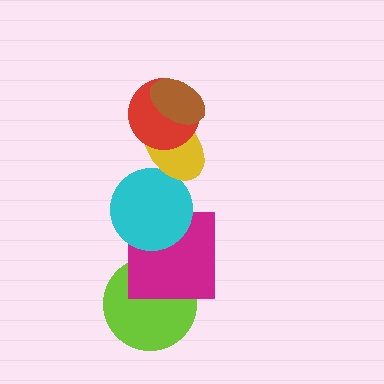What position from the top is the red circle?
The red circle is 2nd from the top.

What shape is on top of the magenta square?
The cyan circle is on top of the magenta square.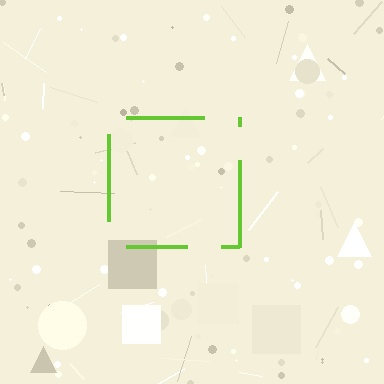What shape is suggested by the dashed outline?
The dashed outline suggests a square.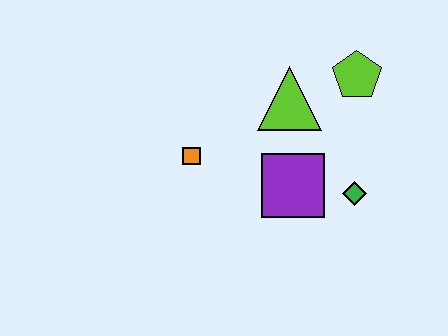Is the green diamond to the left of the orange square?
No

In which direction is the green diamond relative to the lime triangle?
The green diamond is below the lime triangle.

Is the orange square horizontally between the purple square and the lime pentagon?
No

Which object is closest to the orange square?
The purple square is closest to the orange square.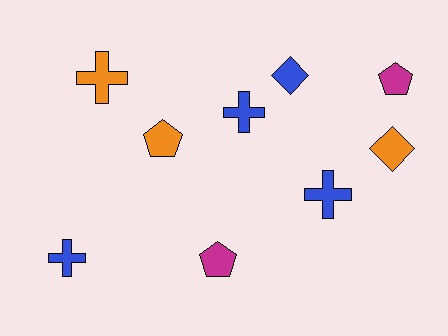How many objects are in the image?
There are 9 objects.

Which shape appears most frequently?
Cross, with 4 objects.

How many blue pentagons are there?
There are no blue pentagons.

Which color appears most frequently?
Blue, with 4 objects.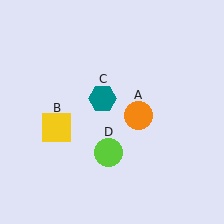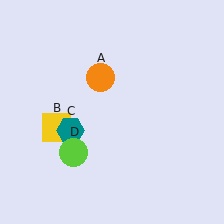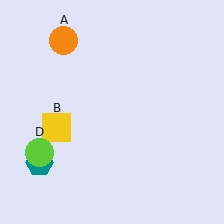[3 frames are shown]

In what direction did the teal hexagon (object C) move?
The teal hexagon (object C) moved down and to the left.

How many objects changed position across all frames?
3 objects changed position: orange circle (object A), teal hexagon (object C), lime circle (object D).